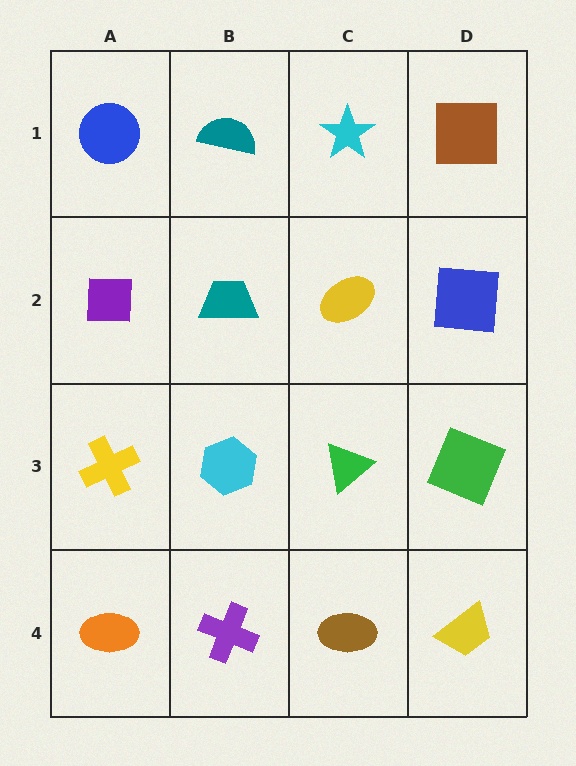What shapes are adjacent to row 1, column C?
A yellow ellipse (row 2, column C), a teal semicircle (row 1, column B), a brown square (row 1, column D).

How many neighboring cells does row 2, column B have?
4.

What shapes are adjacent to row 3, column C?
A yellow ellipse (row 2, column C), a brown ellipse (row 4, column C), a cyan hexagon (row 3, column B), a green square (row 3, column D).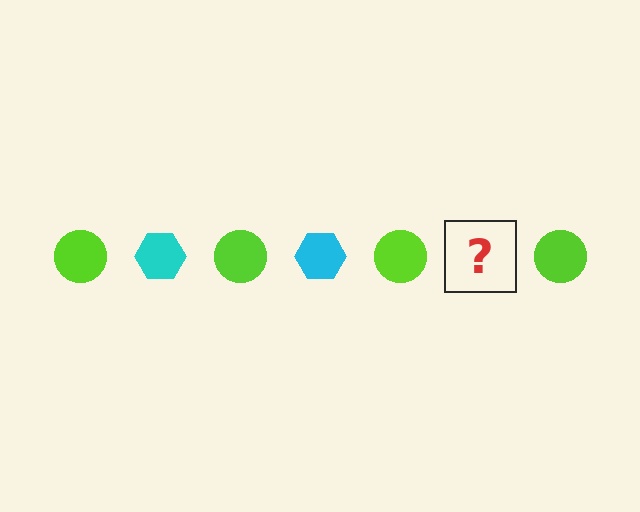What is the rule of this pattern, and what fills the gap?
The rule is that the pattern alternates between lime circle and cyan hexagon. The gap should be filled with a cyan hexagon.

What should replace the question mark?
The question mark should be replaced with a cyan hexagon.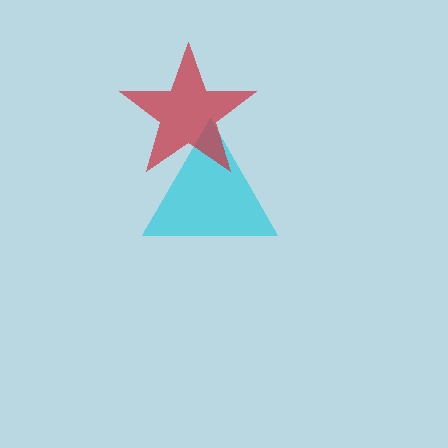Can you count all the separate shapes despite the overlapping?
Yes, there are 2 separate shapes.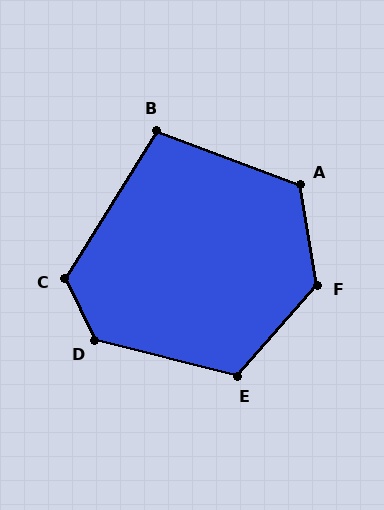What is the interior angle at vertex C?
Approximately 122 degrees (obtuse).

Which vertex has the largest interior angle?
D, at approximately 130 degrees.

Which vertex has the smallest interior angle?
B, at approximately 101 degrees.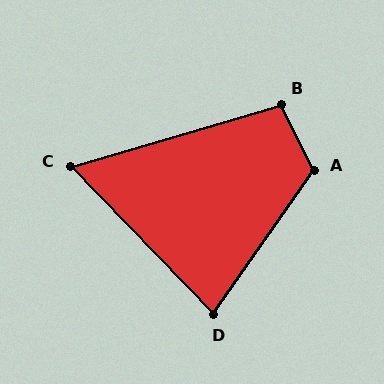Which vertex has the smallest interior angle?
C, at approximately 62 degrees.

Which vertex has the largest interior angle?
A, at approximately 118 degrees.